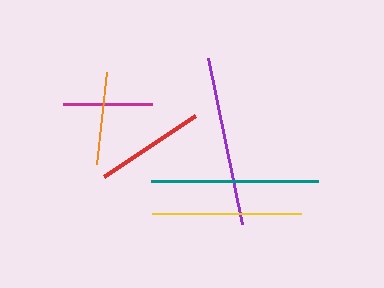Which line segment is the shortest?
The magenta line is the shortest at approximately 90 pixels.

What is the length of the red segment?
The red segment is approximately 109 pixels long.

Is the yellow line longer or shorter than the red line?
The yellow line is longer than the red line.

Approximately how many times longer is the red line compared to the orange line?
The red line is approximately 1.2 times the length of the orange line.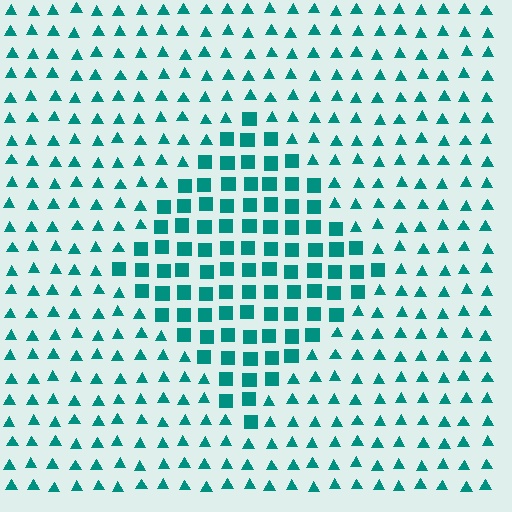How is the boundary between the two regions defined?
The boundary is defined by a change in element shape: squares inside vs. triangles outside. All elements share the same color and spacing.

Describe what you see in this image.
The image is filled with small teal elements arranged in a uniform grid. A diamond-shaped region contains squares, while the surrounding area contains triangles. The boundary is defined purely by the change in element shape.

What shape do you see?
I see a diamond.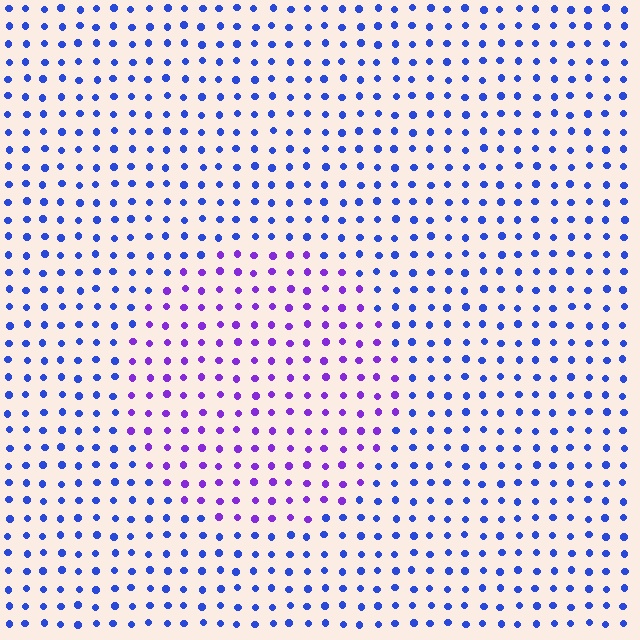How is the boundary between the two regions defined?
The boundary is defined purely by a slight shift in hue (about 42 degrees). Spacing, size, and orientation are identical on both sides.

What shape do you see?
I see a circle.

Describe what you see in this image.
The image is filled with small blue elements in a uniform arrangement. A circle-shaped region is visible where the elements are tinted to a slightly different hue, forming a subtle color boundary.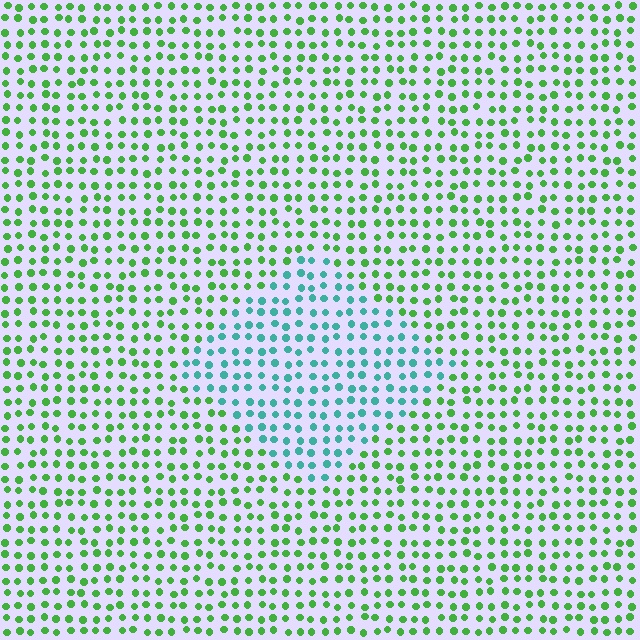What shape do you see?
I see a diamond.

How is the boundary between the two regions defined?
The boundary is defined purely by a slight shift in hue (about 53 degrees). Spacing, size, and orientation are identical on both sides.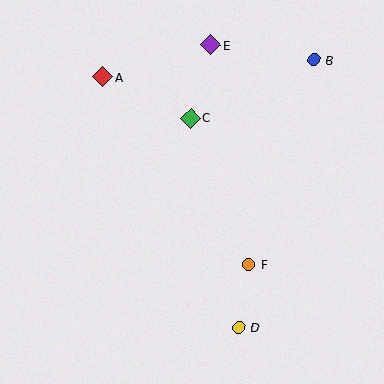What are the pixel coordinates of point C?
Point C is at (191, 118).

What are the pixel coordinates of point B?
Point B is at (314, 60).